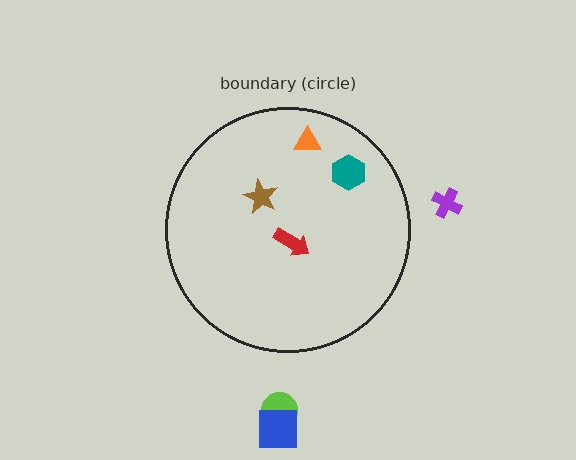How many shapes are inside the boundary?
4 inside, 3 outside.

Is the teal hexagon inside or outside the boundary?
Inside.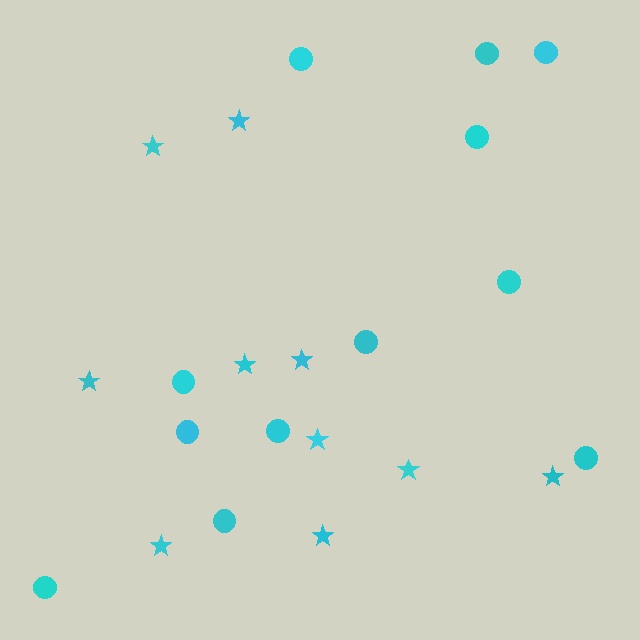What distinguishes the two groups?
There are 2 groups: one group of stars (10) and one group of circles (12).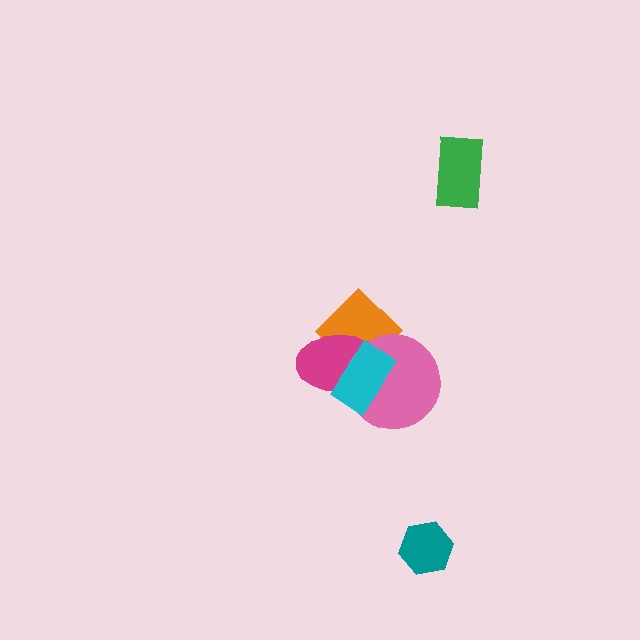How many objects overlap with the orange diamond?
3 objects overlap with the orange diamond.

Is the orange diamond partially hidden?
Yes, it is partially covered by another shape.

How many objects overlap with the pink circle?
3 objects overlap with the pink circle.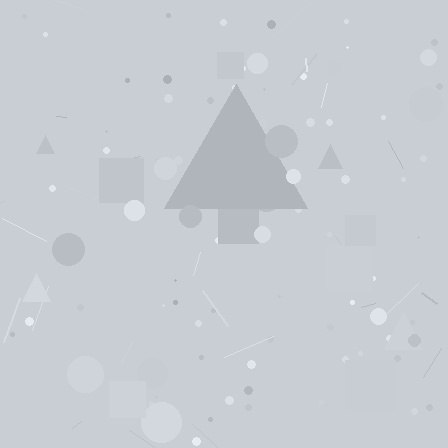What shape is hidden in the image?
A triangle is hidden in the image.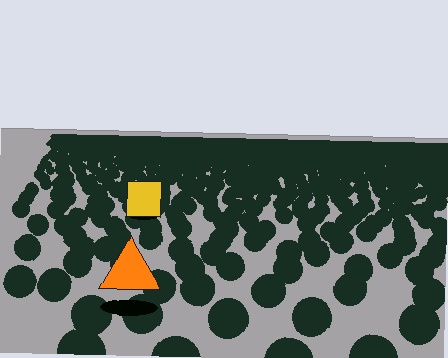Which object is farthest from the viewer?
The yellow square is farthest from the viewer. It appears smaller and the ground texture around it is denser.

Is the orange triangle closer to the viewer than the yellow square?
Yes. The orange triangle is closer — you can tell from the texture gradient: the ground texture is coarser near it.